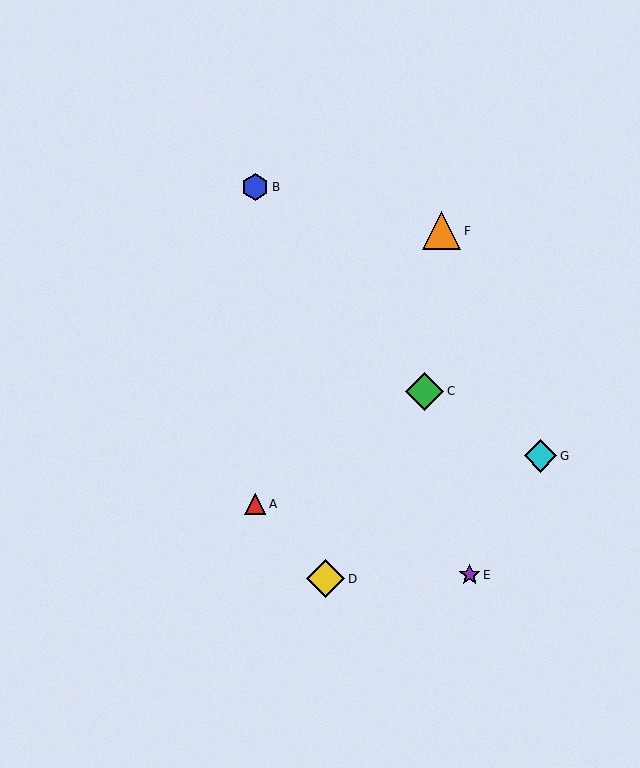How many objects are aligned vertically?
2 objects (A, B) are aligned vertically.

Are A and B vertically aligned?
Yes, both are at x≈255.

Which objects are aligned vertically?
Objects A, B are aligned vertically.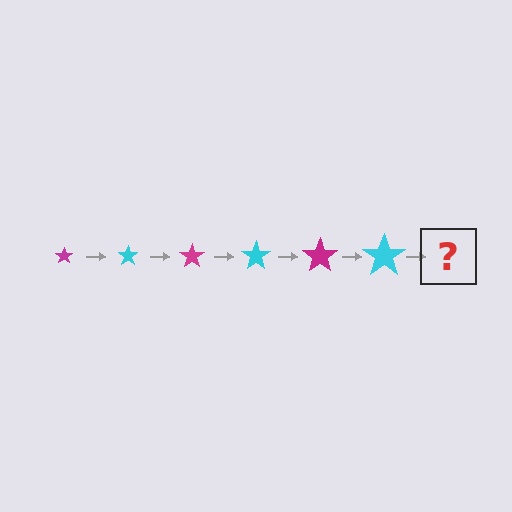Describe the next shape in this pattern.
It should be a magenta star, larger than the previous one.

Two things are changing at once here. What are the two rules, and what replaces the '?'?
The two rules are that the star grows larger each step and the color cycles through magenta and cyan. The '?' should be a magenta star, larger than the previous one.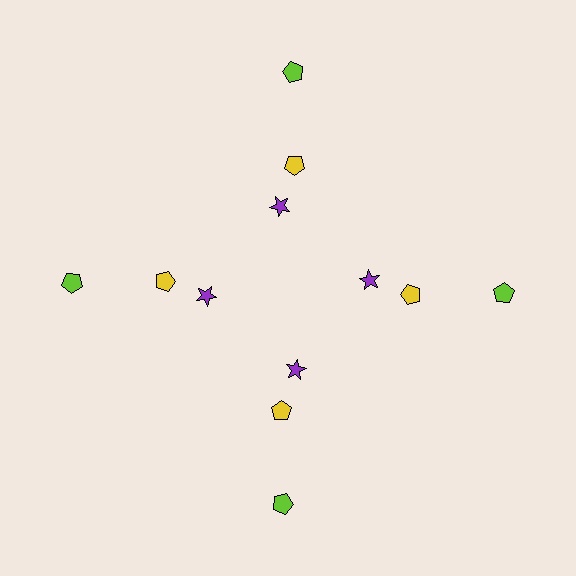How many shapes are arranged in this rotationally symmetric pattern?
There are 12 shapes, arranged in 4 groups of 3.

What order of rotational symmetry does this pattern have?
This pattern has 4-fold rotational symmetry.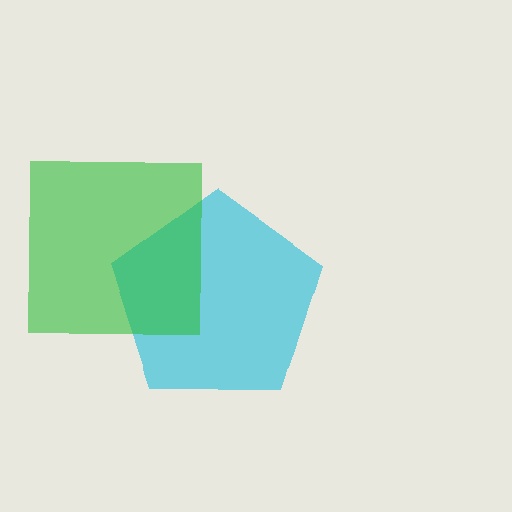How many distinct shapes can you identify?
There are 2 distinct shapes: a cyan pentagon, a green square.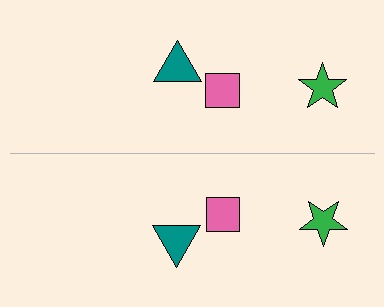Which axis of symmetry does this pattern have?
The pattern has a horizontal axis of symmetry running through the center of the image.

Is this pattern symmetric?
Yes, this pattern has bilateral (reflection) symmetry.